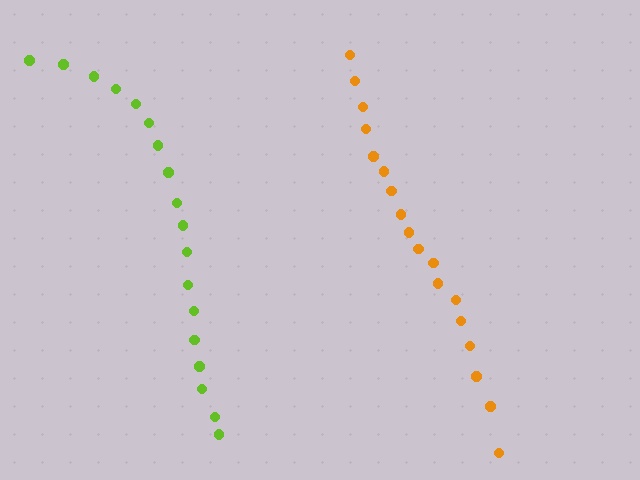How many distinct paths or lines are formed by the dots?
There are 2 distinct paths.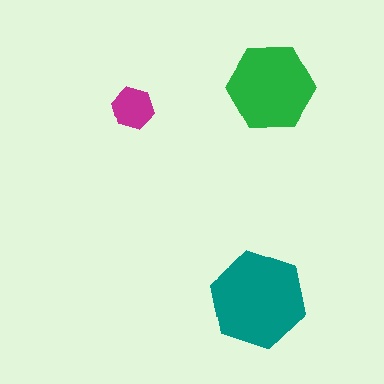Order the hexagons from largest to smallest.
the teal one, the green one, the magenta one.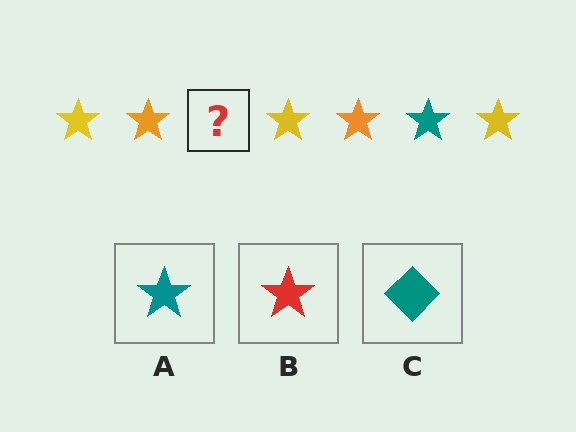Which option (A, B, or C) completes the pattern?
A.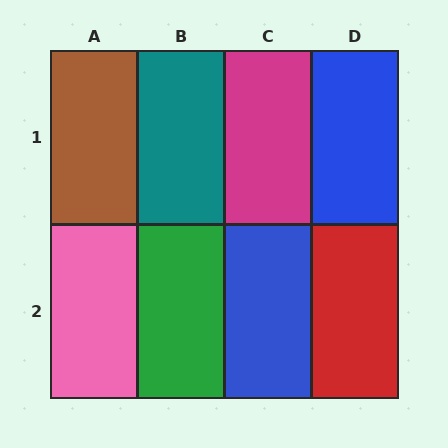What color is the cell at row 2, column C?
Blue.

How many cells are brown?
1 cell is brown.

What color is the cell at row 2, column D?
Red.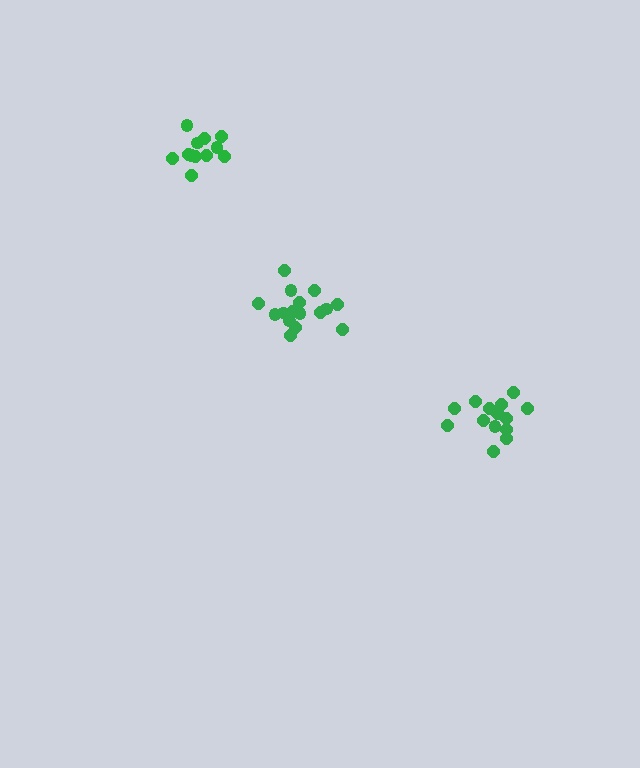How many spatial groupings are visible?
There are 3 spatial groupings.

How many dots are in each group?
Group 1: 17 dots, Group 2: 12 dots, Group 3: 14 dots (43 total).